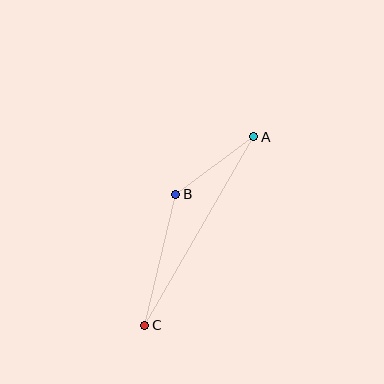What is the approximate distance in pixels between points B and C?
The distance between B and C is approximately 134 pixels.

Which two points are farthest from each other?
Points A and C are farthest from each other.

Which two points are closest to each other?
Points A and B are closest to each other.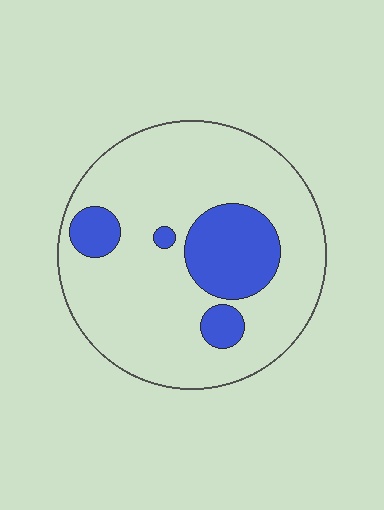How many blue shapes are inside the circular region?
4.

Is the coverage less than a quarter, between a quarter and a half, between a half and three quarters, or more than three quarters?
Less than a quarter.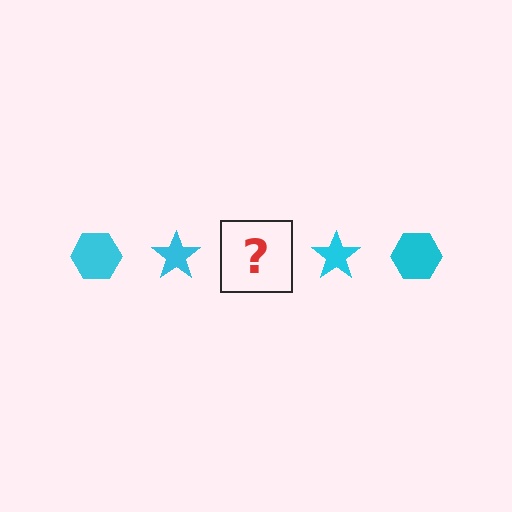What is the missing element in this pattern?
The missing element is a cyan hexagon.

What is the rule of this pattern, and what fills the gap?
The rule is that the pattern cycles through hexagon, star shapes in cyan. The gap should be filled with a cyan hexagon.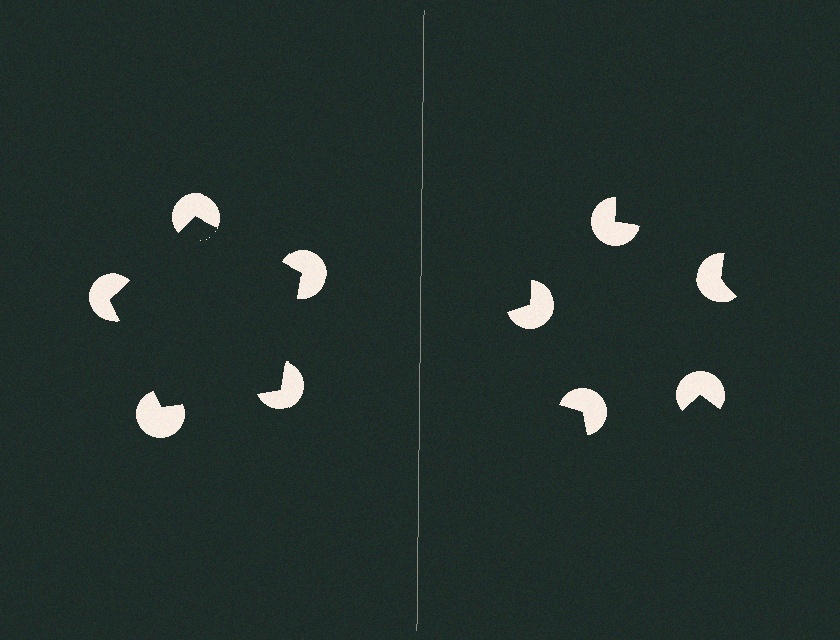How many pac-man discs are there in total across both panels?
10 — 5 on each side.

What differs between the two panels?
The pac-man discs are positioned identically on both sides; only the wedge orientations differ. On the left they align to a pentagon; on the right they are misaligned.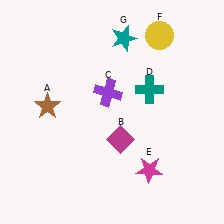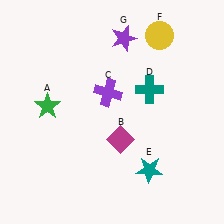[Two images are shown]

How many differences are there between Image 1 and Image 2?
There are 3 differences between the two images.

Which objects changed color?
A changed from brown to green. E changed from magenta to teal. G changed from teal to purple.